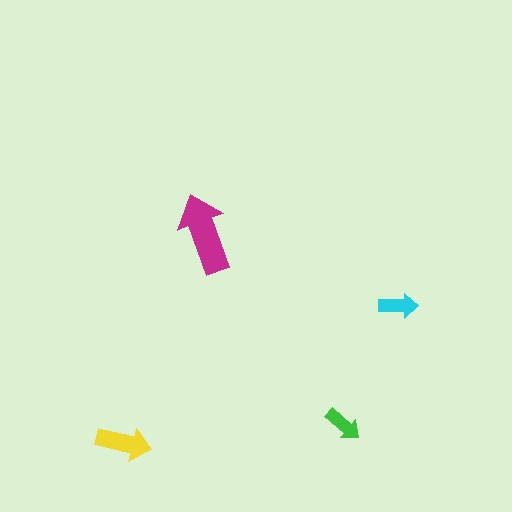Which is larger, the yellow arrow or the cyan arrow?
The yellow one.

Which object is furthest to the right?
The cyan arrow is rightmost.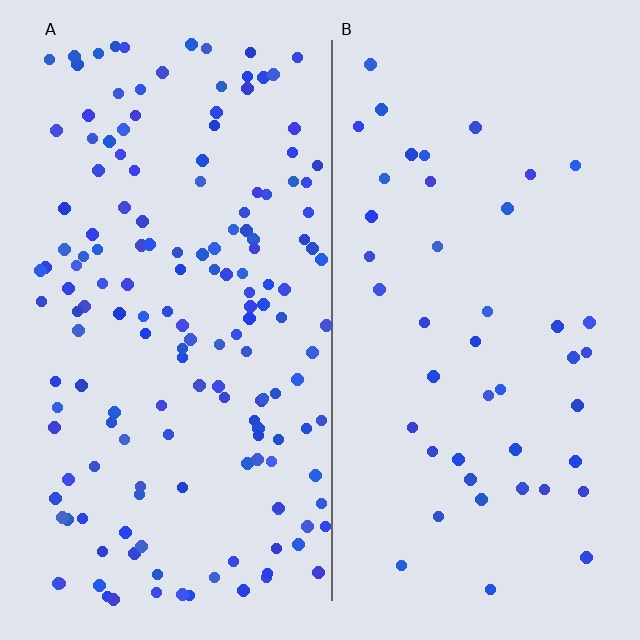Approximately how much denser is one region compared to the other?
Approximately 3.5× — region A over region B.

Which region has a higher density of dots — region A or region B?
A (the left).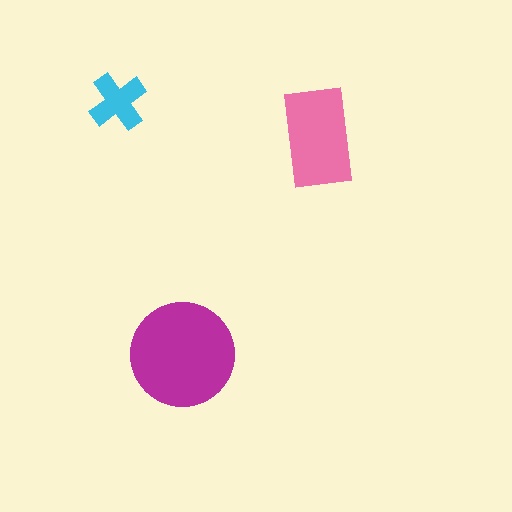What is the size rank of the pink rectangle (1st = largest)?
2nd.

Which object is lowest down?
The magenta circle is bottommost.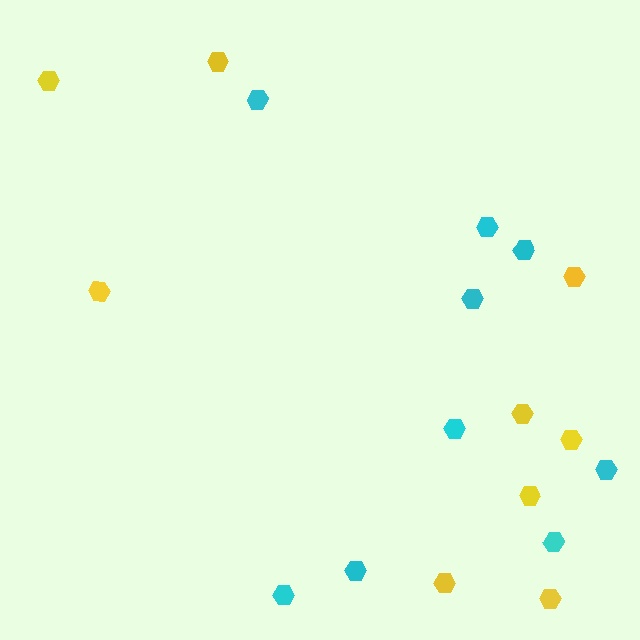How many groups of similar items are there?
There are 2 groups: one group of yellow hexagons (9) and one group of cyan hexagons (9).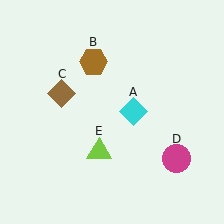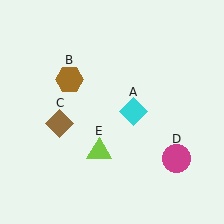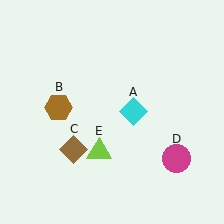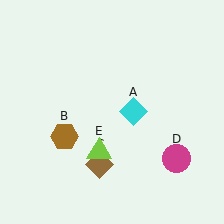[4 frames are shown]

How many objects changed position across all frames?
2 objects changed position: brown hexagon (object B), brown diamond (object C).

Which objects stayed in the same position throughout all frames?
Cyan diamond (object A) and magenta circle (object D) and lime triangle (object E) remained stationary.